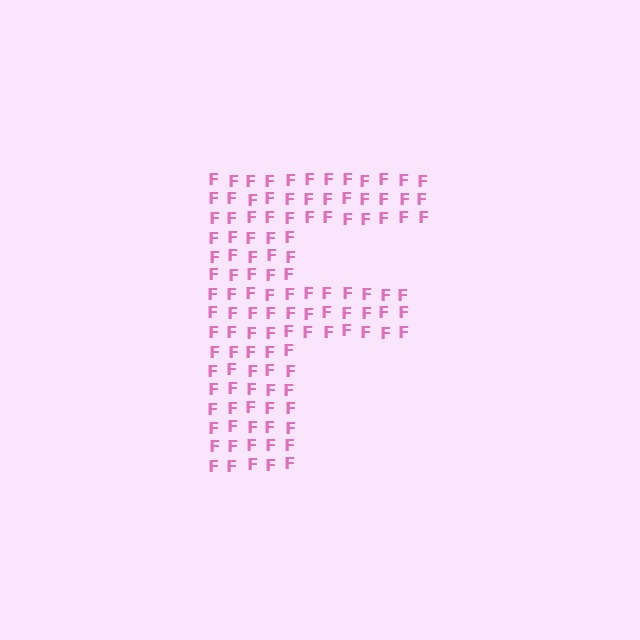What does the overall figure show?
The overall figure shows the letter F.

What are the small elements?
The small elements are letter F's.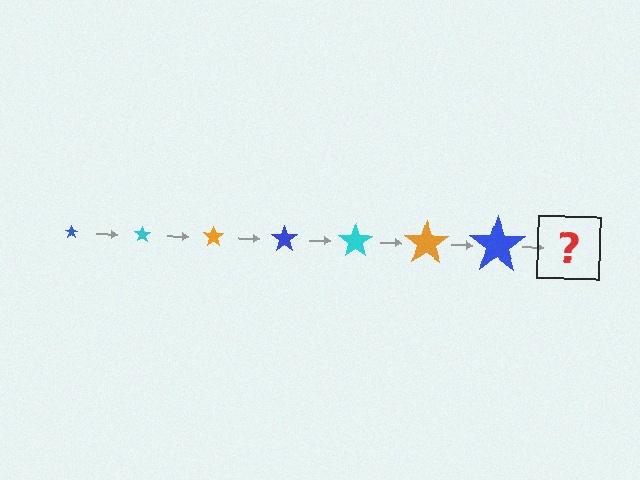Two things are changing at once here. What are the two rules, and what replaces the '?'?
The two rules are that the star grows larger each step and the color cycles through blue, cyan, and orange. The '?' should be a cyan star, larger than the previous one.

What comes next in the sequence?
The next element should be a cyan star, larger than the previous one.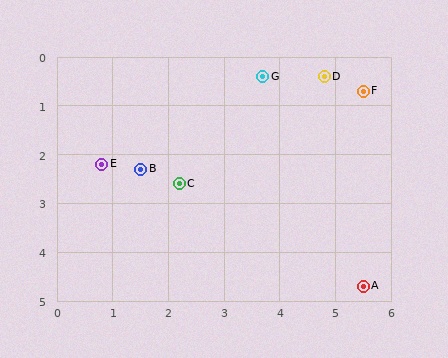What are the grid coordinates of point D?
Point D is at approximately (4.8, 0.4).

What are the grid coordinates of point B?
Point B is at approximately (1.5, 2.3).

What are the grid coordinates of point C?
Point C is at approximately (2.2, 2.6).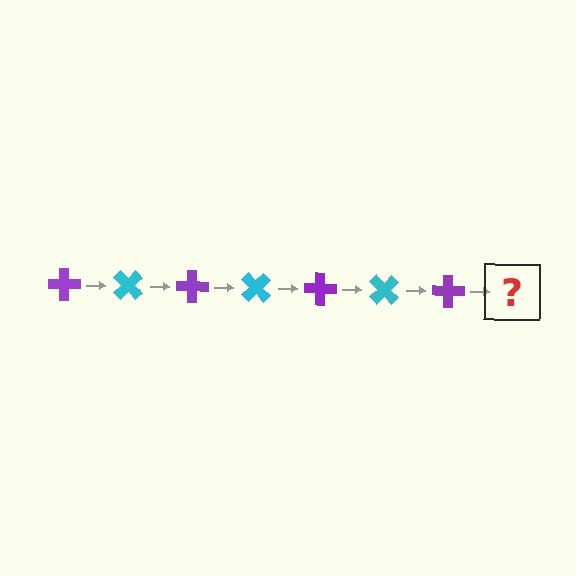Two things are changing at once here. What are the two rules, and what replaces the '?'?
The two rules are that it rotates 45 degrees each step and the color cycles through purple and cyan. The '?' should be a cyan cross, rotated 315 degrees from the start.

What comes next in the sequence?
The next element should be a cyan cross, rotated 315 degrees from the start.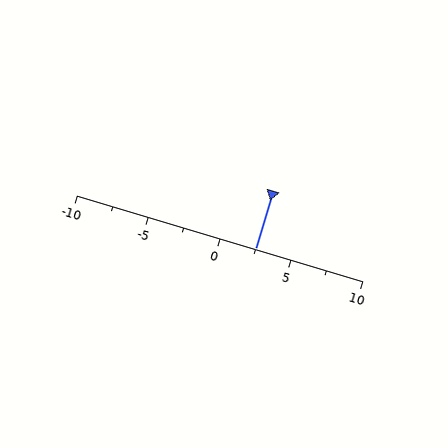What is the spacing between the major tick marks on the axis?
The major ticks are spaced 5 apart.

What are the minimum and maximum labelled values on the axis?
The axis runs from -10 to 10.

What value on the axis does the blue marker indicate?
The marker indicates approximately 2.5.